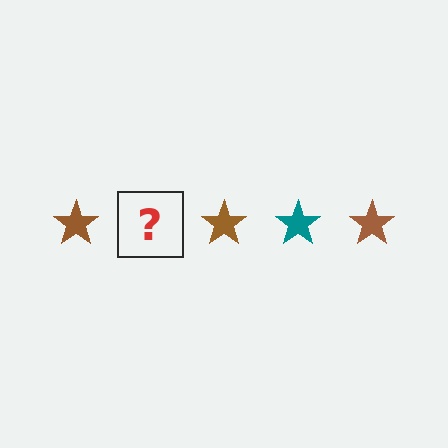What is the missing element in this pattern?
The missing element is a teal star.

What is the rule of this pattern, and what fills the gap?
The rule is that the pattern cycles through brown, teal stars. The gap should be filled with a teal star.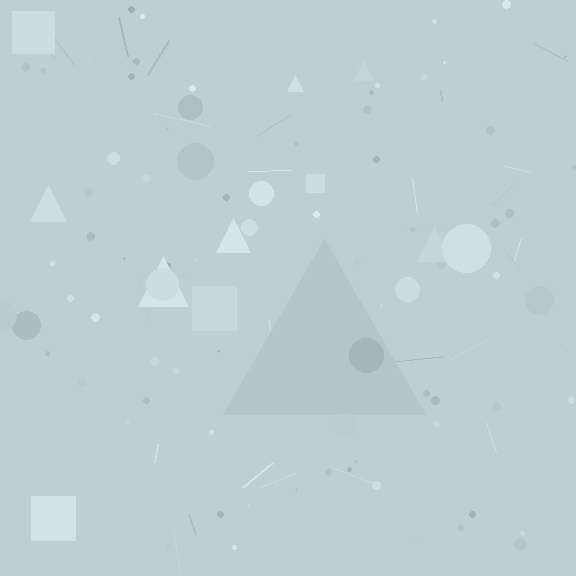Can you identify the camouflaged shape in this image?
The camouflaged shape is a triangle.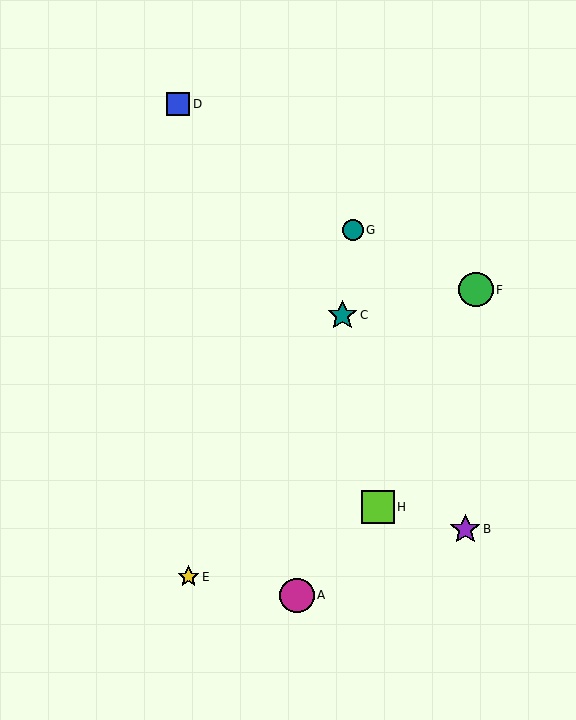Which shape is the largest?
The magenta circle (labeled A) is the largest.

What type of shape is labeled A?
Shape A is a magenta circle.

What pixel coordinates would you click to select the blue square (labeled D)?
Click at (178, 104) to select the blue square D.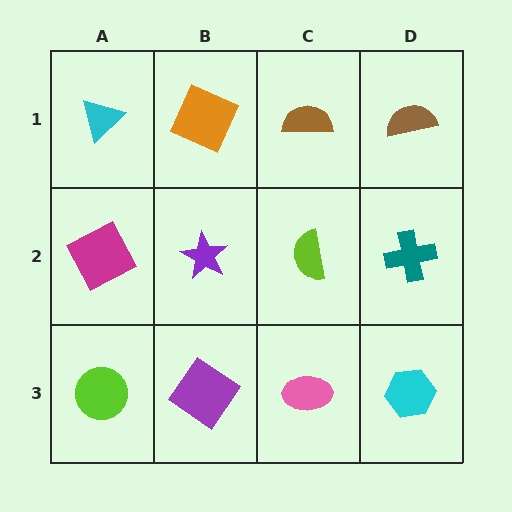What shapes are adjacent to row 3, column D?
A teal cross (row 2, column D), a pink ellipse (row 3, column C).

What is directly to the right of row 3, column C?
A cyan hexagon.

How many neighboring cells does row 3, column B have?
3.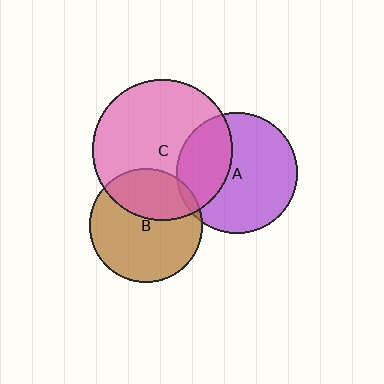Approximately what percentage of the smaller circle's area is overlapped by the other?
Approximately 5%.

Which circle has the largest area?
Circle C (pink).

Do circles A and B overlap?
Yes.